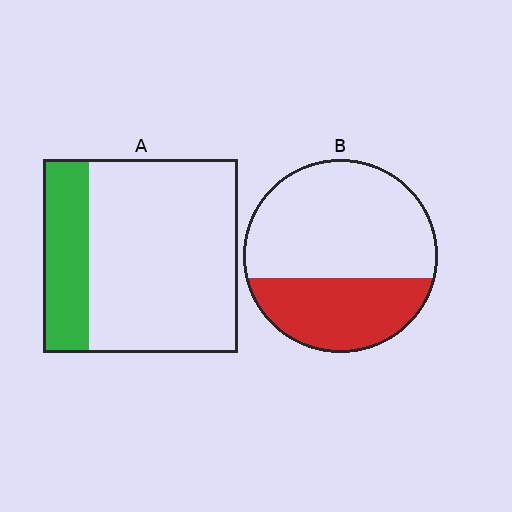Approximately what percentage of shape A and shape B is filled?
A is approximately 25% and B is approximately 35%.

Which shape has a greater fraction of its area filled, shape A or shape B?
Shape B.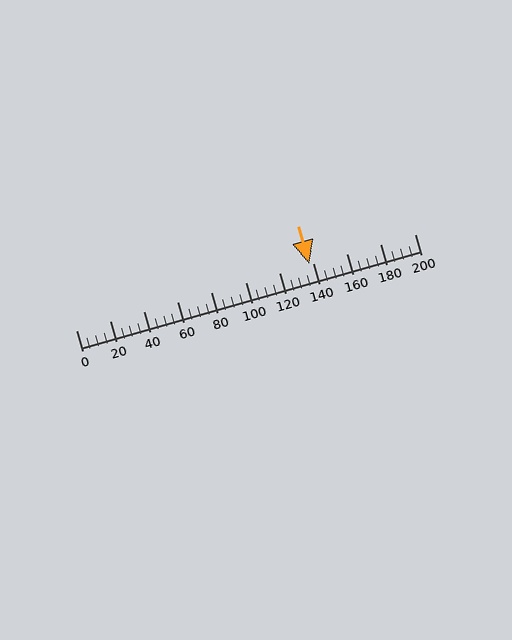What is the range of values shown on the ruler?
The ruler shows values from 0 to 200.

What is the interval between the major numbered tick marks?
The major tick marks are spaced 20 units apart.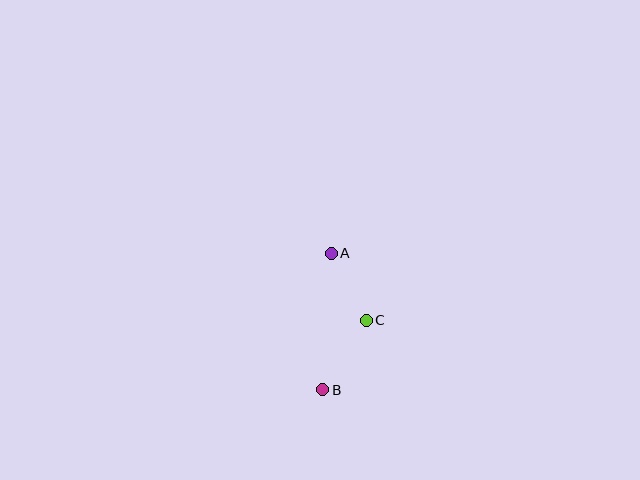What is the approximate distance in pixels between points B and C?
The distance between B and C is approximately 82 pixels.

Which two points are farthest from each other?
Points A and B are farthest from each other.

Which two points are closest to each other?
Points A and C are closest to each other.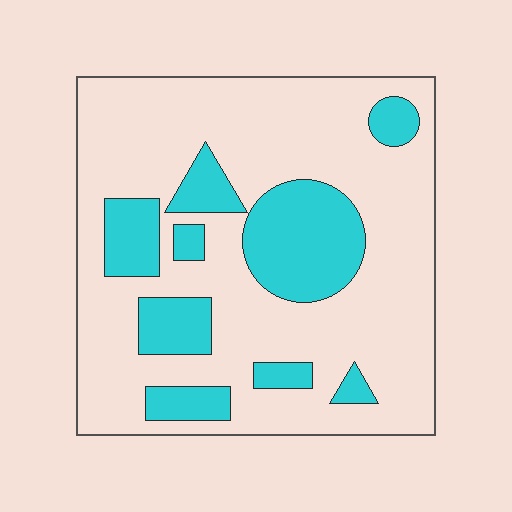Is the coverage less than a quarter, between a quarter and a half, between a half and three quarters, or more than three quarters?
Between a quarter and a half.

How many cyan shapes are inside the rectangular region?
9.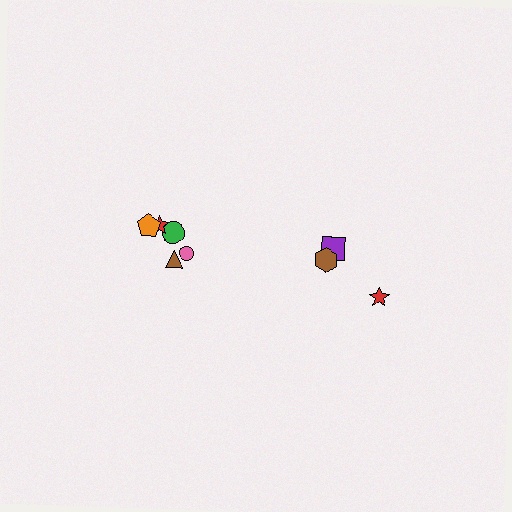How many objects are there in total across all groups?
There are 8 objects.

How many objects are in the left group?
There are 5 objects.